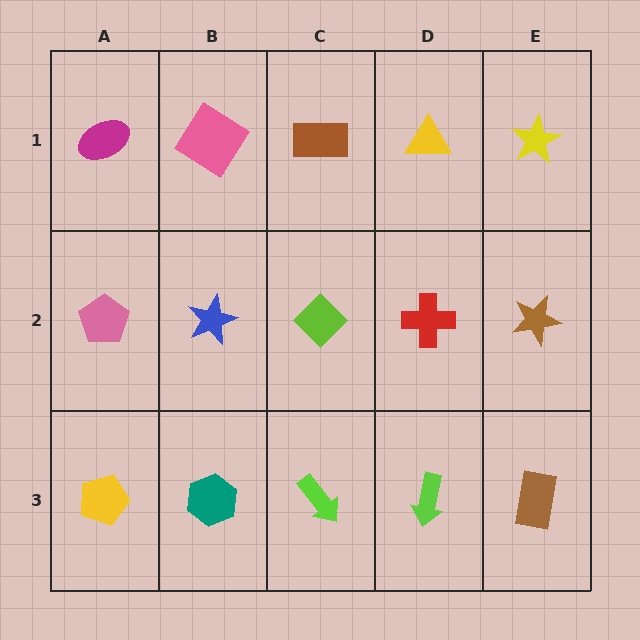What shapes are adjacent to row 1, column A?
A pink pentagon (row 2, column A), a pink diamond (row 1, column B).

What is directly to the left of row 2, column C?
A blue star.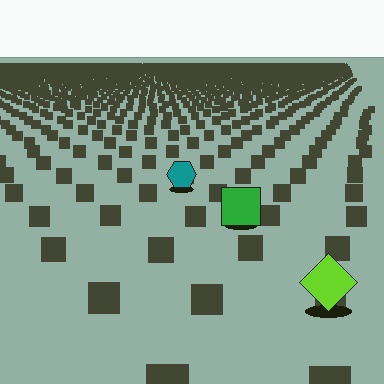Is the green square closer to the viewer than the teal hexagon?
Yes. The green square is closer — you can tell from the texture gradient: the ground texture is coarser near it.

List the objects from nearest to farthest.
From nearest to farthest: the lime diamond, the green square, the teal hexagon.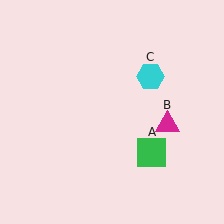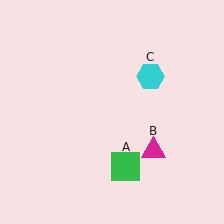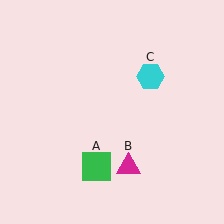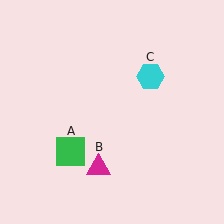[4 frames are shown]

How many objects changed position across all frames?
2 objects changed position: green square (object A), magenta triangle (object B).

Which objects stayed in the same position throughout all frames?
Cyan hexagon (object C) remained stationary.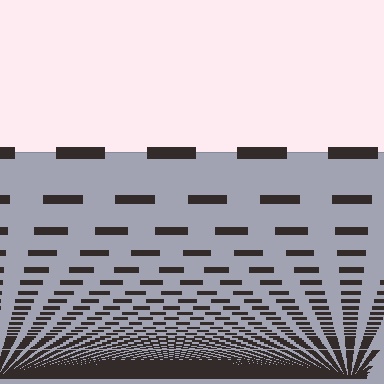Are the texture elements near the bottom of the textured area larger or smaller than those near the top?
Smaller. The gradient is inverted — elements near the bottom are smaller and denser.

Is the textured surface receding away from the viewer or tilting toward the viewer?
The surface appears to tilt toward the viewer. Texture elements get larger and sparser toward the top.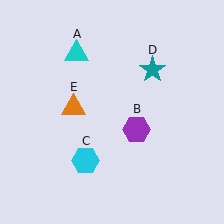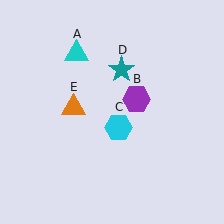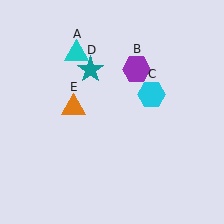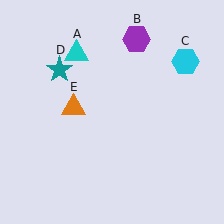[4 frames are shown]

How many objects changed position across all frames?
3 objects changed position: purple hexagon (object B), cyan hexagon (object C), teal star (object D).